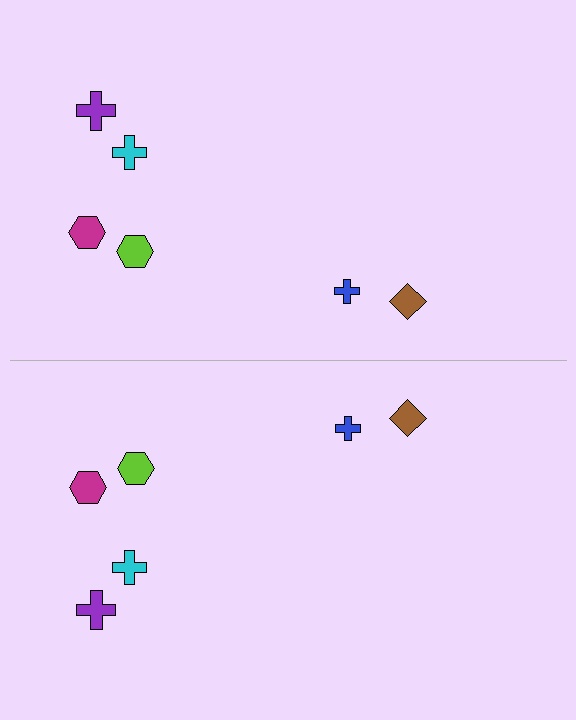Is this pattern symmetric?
Yes, this pattern has bilateral (reflection) symmetry.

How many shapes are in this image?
There are 12 shapes in this image.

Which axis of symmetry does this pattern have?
The pattern has a horizontal axis of symmetry running through the center of the image.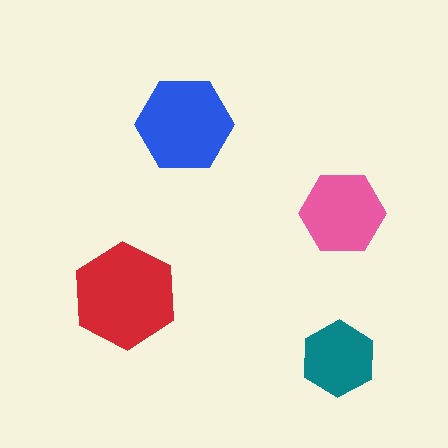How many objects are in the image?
There are 4 objects in the image.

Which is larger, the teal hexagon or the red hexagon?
The red one.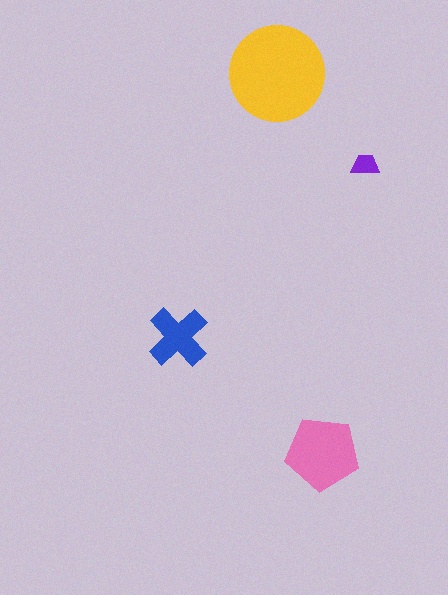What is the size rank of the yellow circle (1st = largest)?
1st.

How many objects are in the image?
There are 4 objects in the image.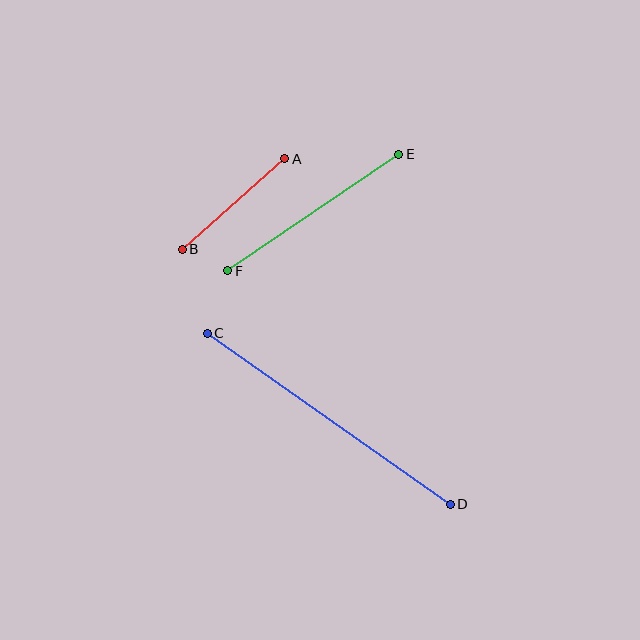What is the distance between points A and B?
The distance is approximately 137 pixels.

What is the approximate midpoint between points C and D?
The midpoint is at approximately (329, 419) pixels.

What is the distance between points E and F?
The distance is approximately 207 pixels.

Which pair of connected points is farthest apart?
Points C and D are farthest apart.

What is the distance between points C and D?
The distance is approximately 298 pixels.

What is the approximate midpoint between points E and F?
The midpoint is at approximately (313, 213) pixels.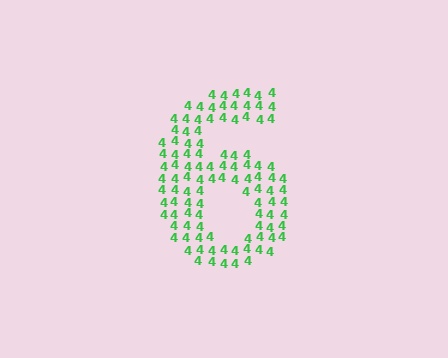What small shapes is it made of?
It is made of small digit 4's.